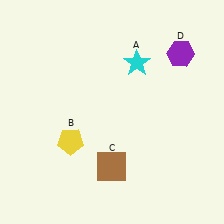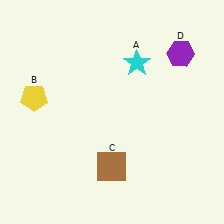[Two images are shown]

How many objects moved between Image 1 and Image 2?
1 object moved between the two images.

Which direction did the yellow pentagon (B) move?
The yellow pentagon (B) moved up.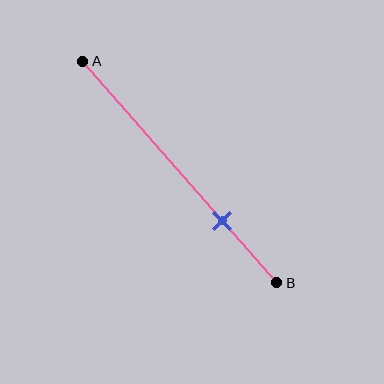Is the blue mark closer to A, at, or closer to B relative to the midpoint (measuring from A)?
The blue mark is closer to point B than the midpoint of segment AB.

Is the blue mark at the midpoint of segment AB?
No, the mark is at about 70% from A, not at the 50% midpoint.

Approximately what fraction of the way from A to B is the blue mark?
The blue mark is approximately 70% of the way from A to B.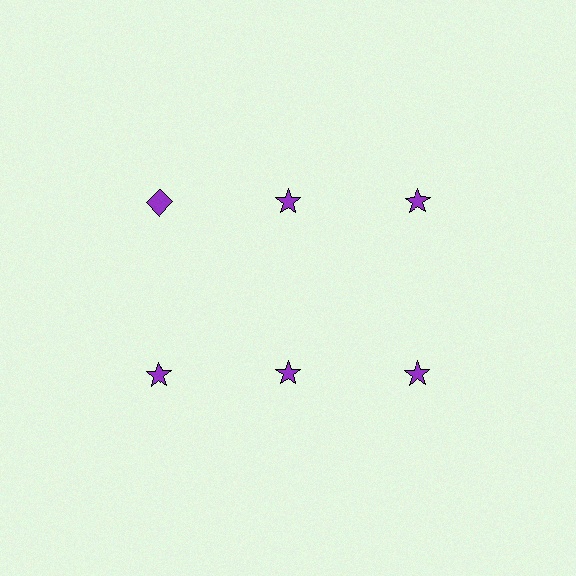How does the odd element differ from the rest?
It has a different shape: diamond instead of star.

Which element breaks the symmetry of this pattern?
The purple diamond in the top row, leftmost column breaks the symmetry. All other shapes are purple stars.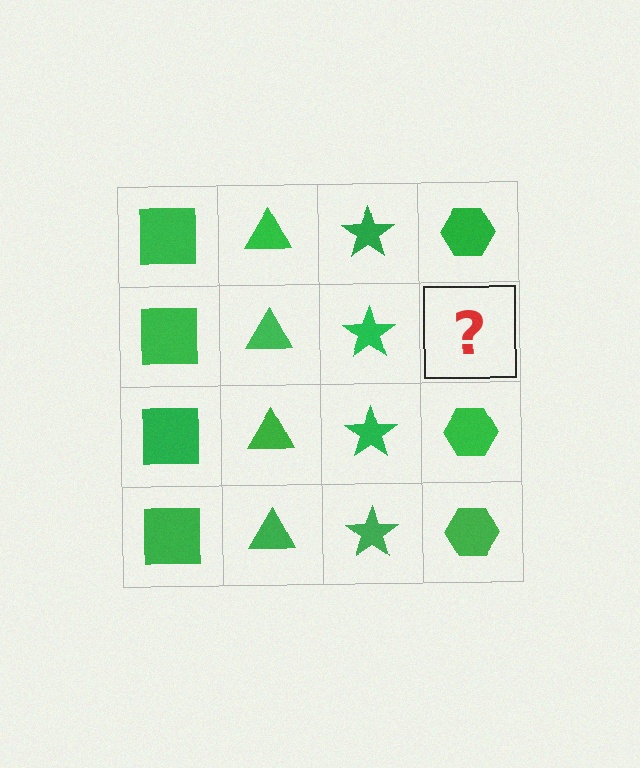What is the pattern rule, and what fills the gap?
The rule is that each column has a consistent shape. The gap should be filled with a green hexagon.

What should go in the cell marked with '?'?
The missing cell should contain a green hexagon.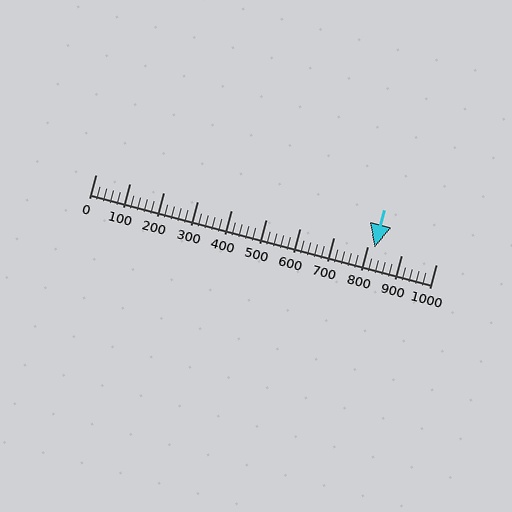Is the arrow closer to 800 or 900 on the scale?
The arrow is closer to 800.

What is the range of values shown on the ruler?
The ruler shows values from 0 to 1000.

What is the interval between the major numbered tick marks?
The major tick marks are spaced 100 units apart.